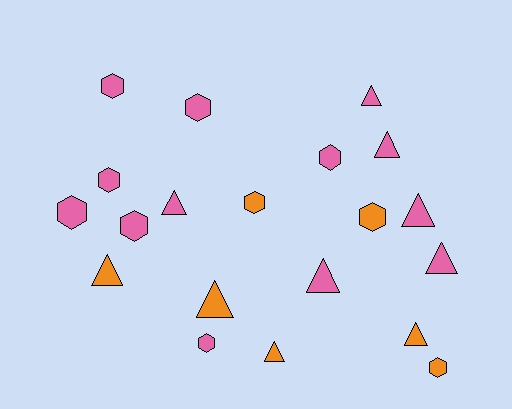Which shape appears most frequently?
Hexagon, with 10 objects.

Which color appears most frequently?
Pink, with 13 objects.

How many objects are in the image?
There are 20 objects.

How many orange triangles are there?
There are 4 orange triangles.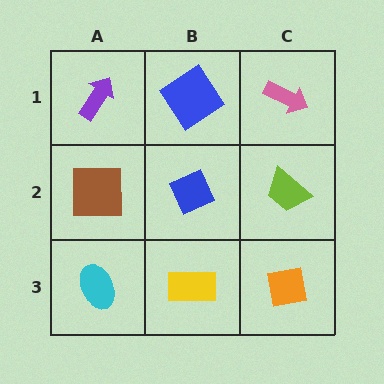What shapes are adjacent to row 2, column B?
A blue diamond (row 1, column B), a yellow rectangle (row 3, column B), a brown square (row 2, column A), a lime trapezoid (row 2, column C).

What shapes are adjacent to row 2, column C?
A pink arrow (row 1, column C), an orange square (row 3, column C), a blue diamond (row 2, column B).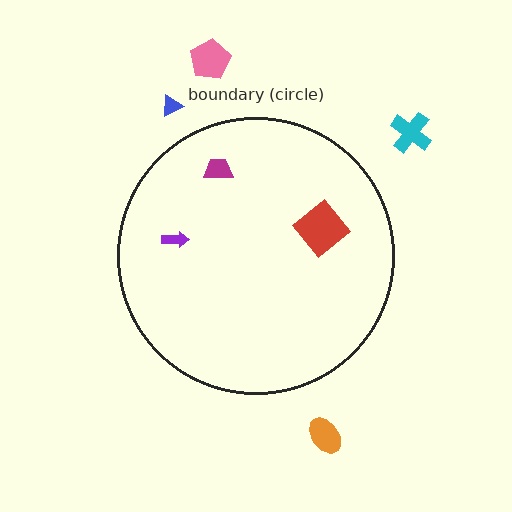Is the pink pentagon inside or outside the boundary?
Outside.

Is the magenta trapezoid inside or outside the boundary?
Inside.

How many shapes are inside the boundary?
3 inside, 4 outside.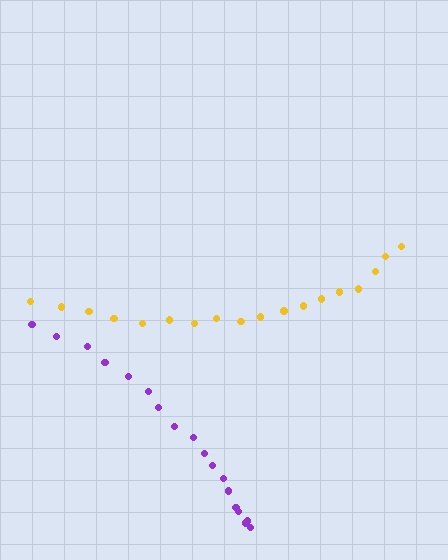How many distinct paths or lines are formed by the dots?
There are 2 distinct paths.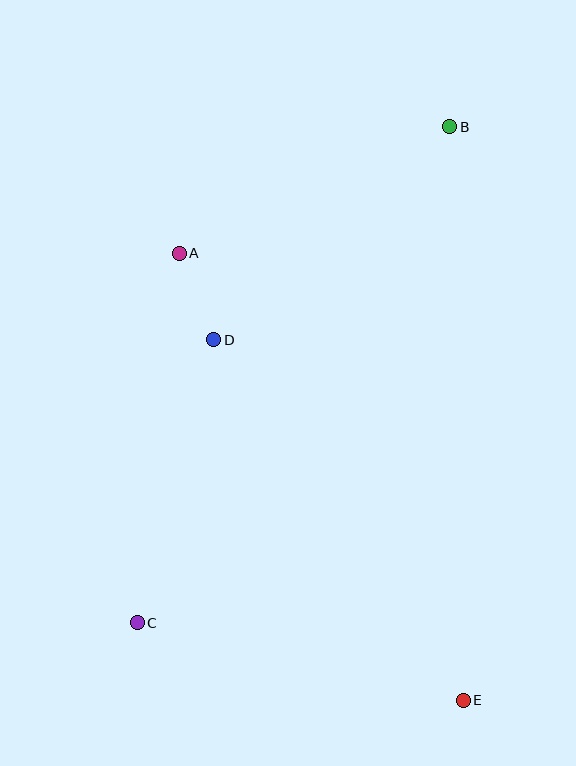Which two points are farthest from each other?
Points B and C are farthest from each other.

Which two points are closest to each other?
Points A and D are closest to each other.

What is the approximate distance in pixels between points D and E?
The distance between D and E is approximately 439 pixels.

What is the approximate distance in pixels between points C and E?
The distance between C and E is approximately 335 pixels.